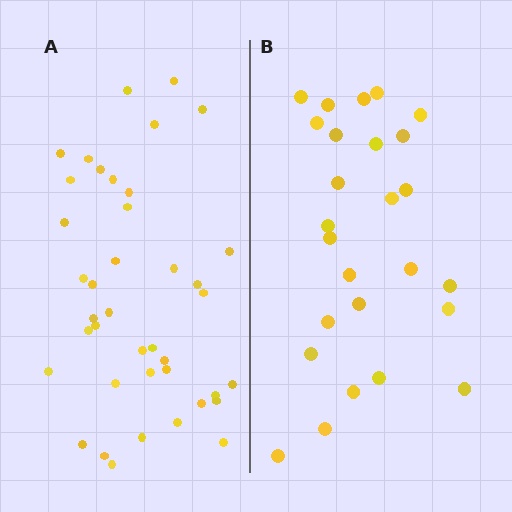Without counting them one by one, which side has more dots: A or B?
Region A (the left region) has more dots.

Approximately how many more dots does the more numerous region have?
Region A has approximately 15 more dots than region B.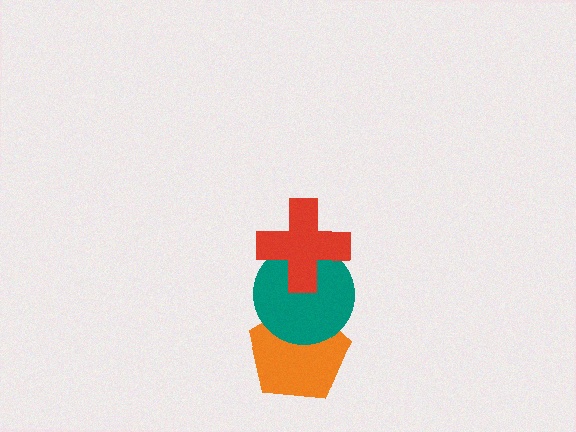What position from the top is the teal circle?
The teal circle is 2nd from the top.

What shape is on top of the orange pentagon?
The teal circle is on top of the orange pentagon.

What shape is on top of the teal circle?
The red cross is on top of the teal circle.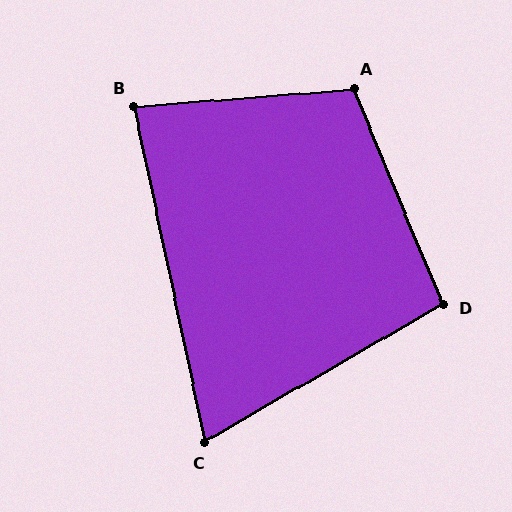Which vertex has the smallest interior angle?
C, at approximately 72 degrees.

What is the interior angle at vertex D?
Approximately 98 degrees (obtuse).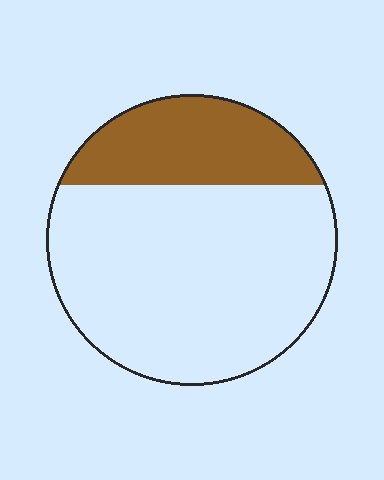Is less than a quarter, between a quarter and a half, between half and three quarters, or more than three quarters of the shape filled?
Between a quarter and a half.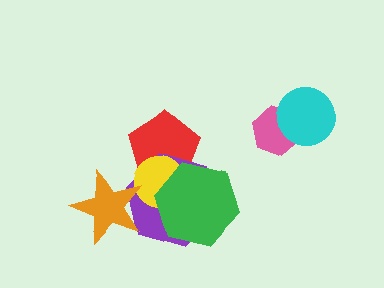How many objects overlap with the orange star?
2 objects overlap with the orange star.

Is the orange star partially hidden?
No, no other shape covers it.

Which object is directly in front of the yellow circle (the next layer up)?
The green hexagon is directly in front of the yellow circle.